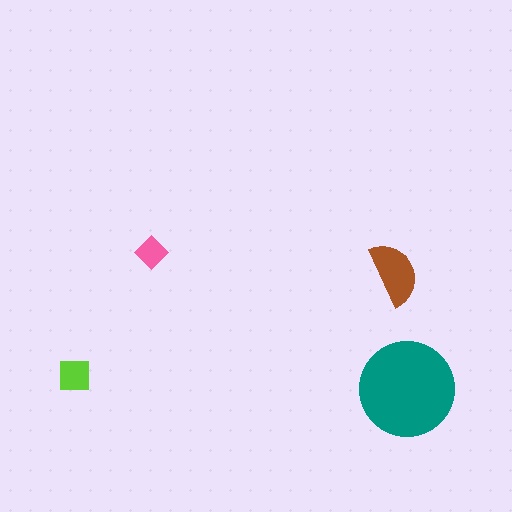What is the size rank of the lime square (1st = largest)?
3rd.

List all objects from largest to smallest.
The teal circle, the brown semicircle, the lime square, the pink diamond.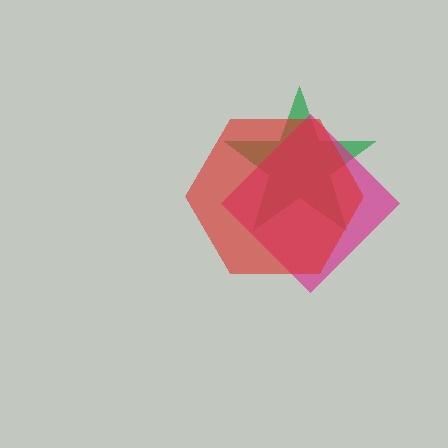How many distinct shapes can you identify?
There are 3 distinct shapes: a green star, a magenta diamond, a red hexagon.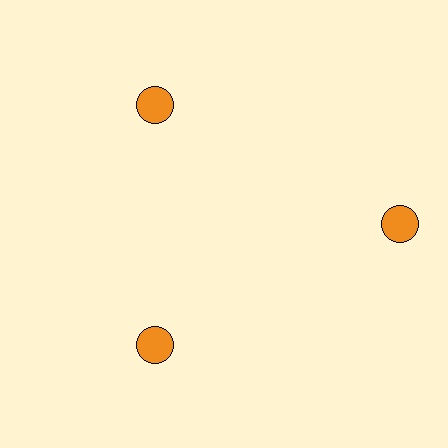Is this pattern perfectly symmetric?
No. The 3 orange circles are arranged in a ring, but one element near the 3 o'clock position is pushed outward from the center, breaking the 3-fold rotational symmetry.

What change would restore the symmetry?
The symmetry would be restored by moving it inward, back onto the ring so that all 3 circles sit at equal angles and equal distance from the center.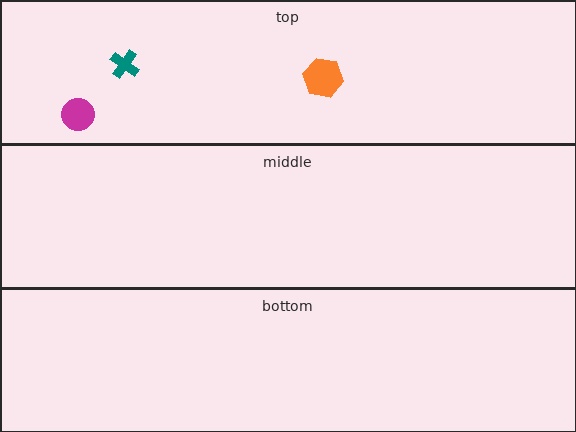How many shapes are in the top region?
3.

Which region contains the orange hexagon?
The top region.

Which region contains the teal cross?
The top region.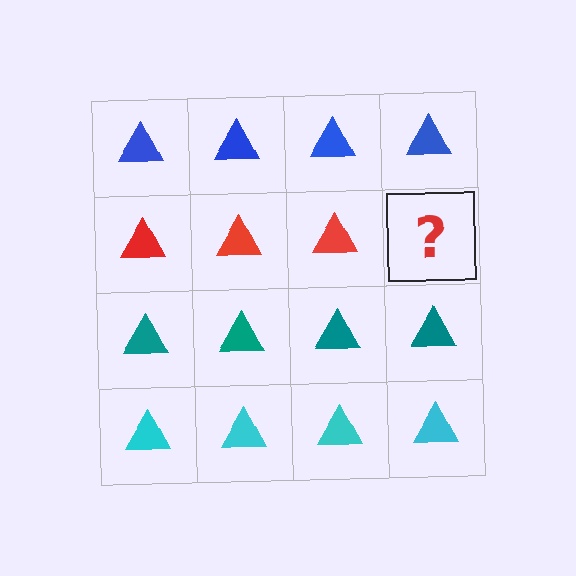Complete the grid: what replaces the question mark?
The question mark should be replaced with a red triangle.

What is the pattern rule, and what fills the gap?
The rule is that each row has a consistent color. The gap should be filled with a red triangle.